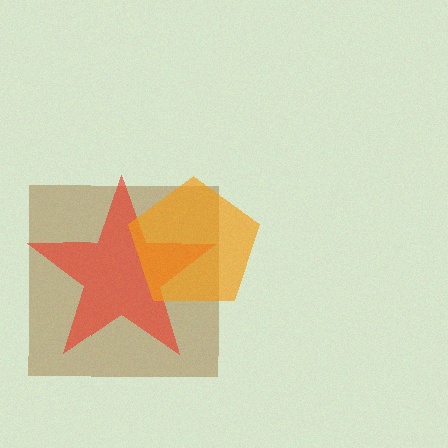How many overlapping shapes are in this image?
There are 3 overlapping shapes in the image.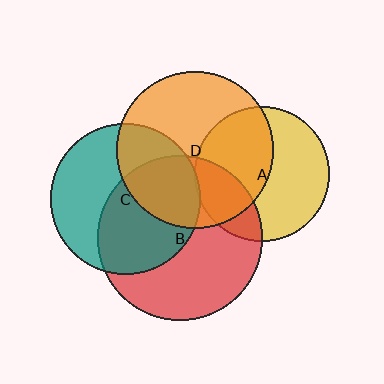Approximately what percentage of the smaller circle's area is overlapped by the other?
Approximately 35%.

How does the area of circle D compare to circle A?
Approximately 1.4 times.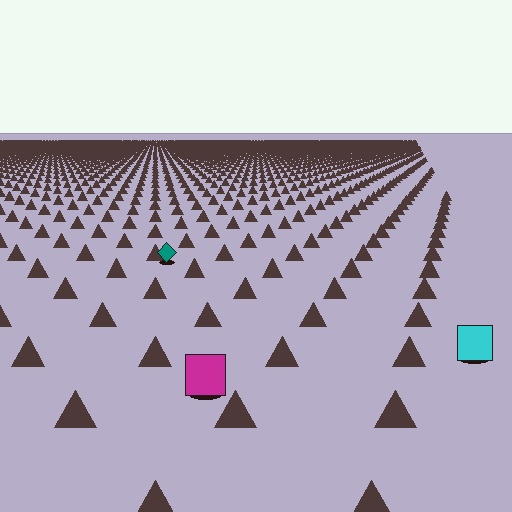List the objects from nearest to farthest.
From nearest to farthest: the magenta square, the cyan square, the teal diamond.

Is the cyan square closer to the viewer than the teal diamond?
Yes. The cyan square is closer — you can tell from the texture gradient: the ground texture is coarser near it.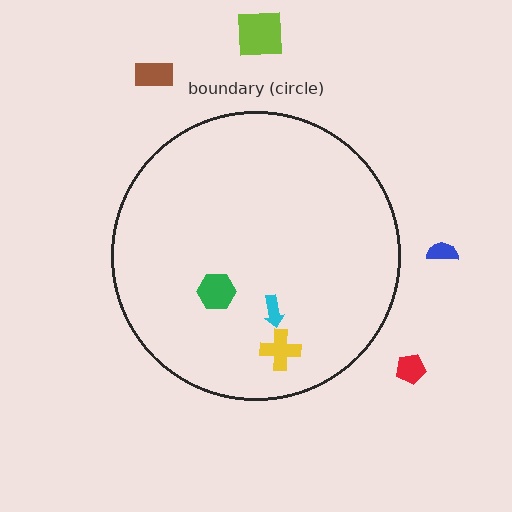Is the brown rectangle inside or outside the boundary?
Outside.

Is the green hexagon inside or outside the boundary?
Inside.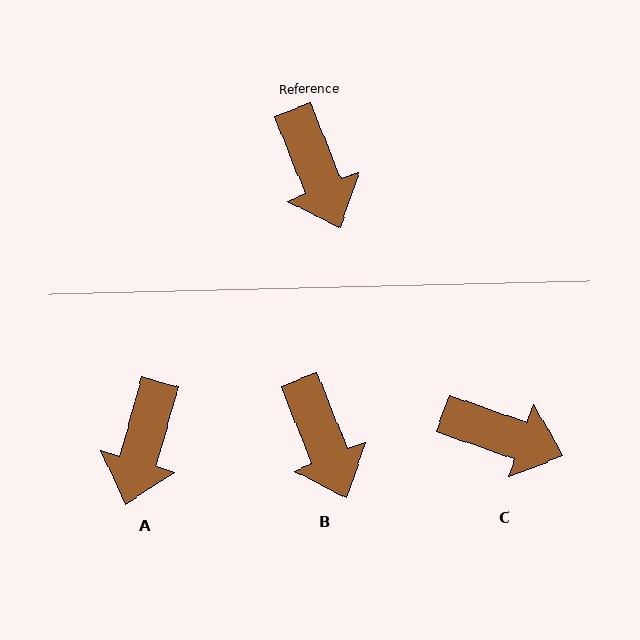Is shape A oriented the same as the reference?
No, it is off by about 38 degrees.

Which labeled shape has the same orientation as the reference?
B.